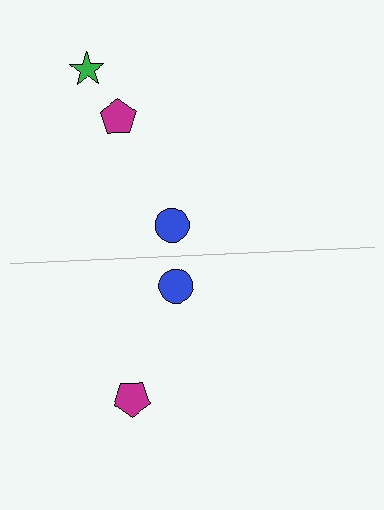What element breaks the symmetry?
A green star is missing from the bottom side.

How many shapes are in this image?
There are 5 shapes in this image.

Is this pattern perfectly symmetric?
No, the pattern is not perfectly symmetric. A green star is missing from the bottom side.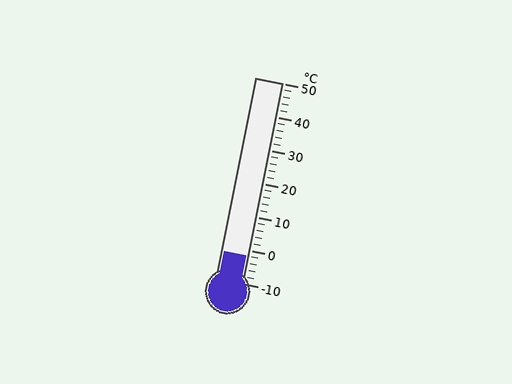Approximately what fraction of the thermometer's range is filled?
The thermometer is filled to approximately 15% of its range.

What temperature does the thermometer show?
The thermometer shows approximately -2°C.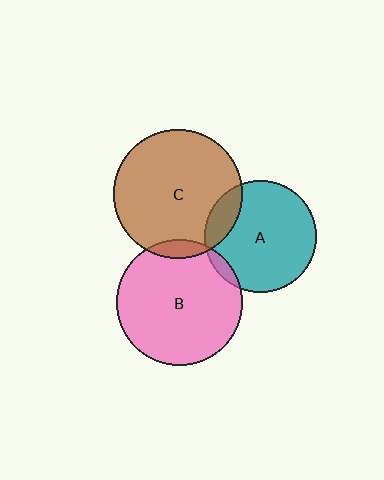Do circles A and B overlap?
Yes.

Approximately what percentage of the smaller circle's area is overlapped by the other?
Approximately 5%.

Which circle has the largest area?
Circle C (brown).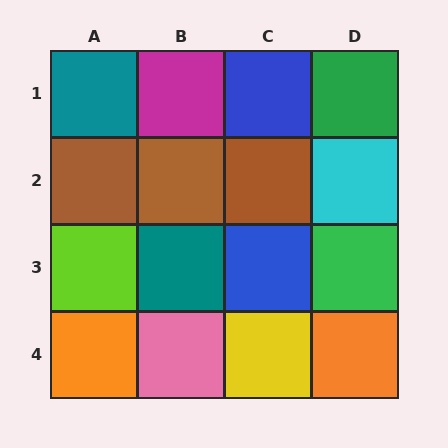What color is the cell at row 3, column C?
Blue.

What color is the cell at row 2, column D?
Cyan.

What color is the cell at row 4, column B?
Pink.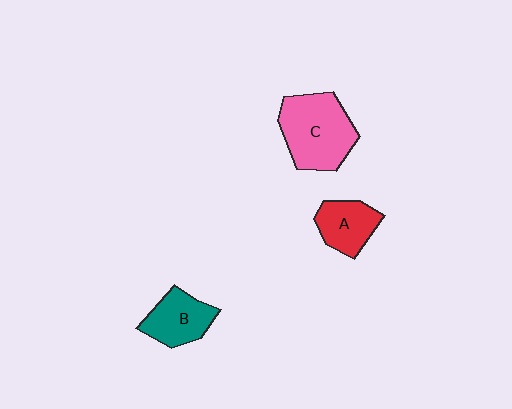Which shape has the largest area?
Shape C (pink).